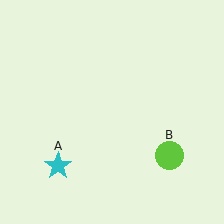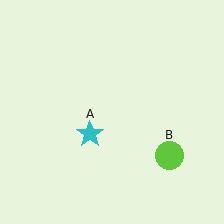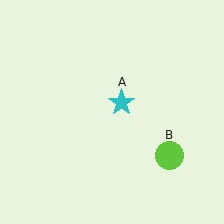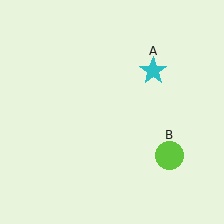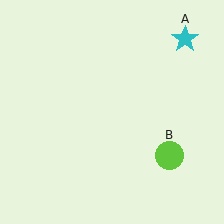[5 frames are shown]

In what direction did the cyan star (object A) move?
The cyan star (object A) moved up and to the right.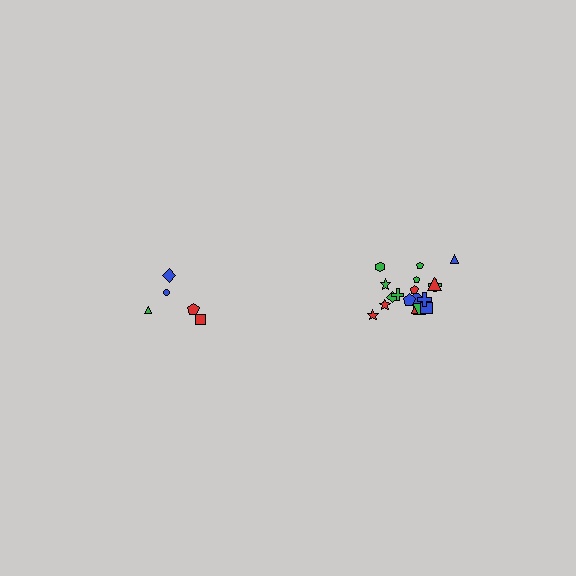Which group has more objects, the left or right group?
The right group.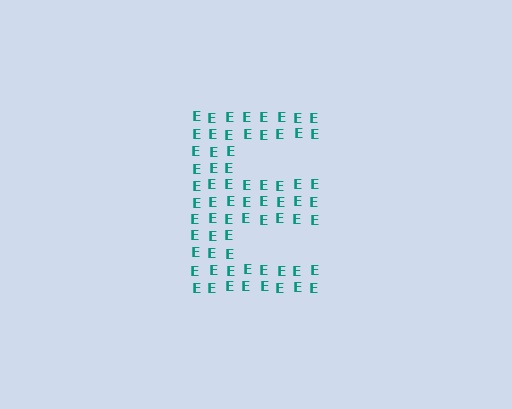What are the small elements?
The small elements are letter E's.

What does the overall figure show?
The overall figure shows the letter E.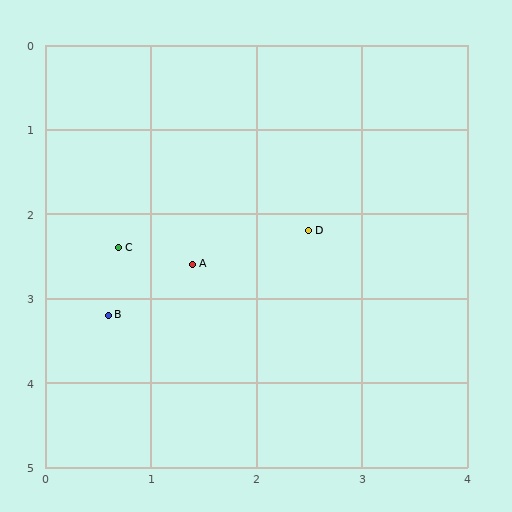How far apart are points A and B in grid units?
Points A and B are about 1.0 grid units apart.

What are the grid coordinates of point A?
Point A is at approximately (1.4, 2.6).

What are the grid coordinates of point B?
Point B is at approximately (0.6, 3.2).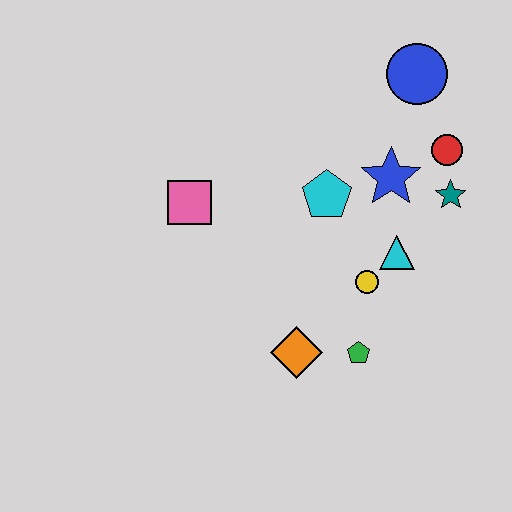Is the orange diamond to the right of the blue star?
No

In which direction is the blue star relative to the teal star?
The blue star is to the left of the teal star.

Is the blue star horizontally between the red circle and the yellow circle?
Yes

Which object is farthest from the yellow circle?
The blue circle is farthest from the yellow circle.